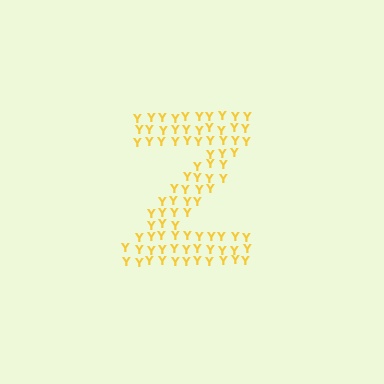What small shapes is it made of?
It is made of small letter Y's.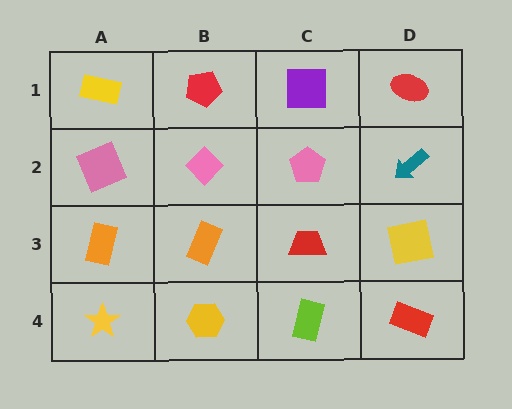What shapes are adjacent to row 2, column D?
A red ellipse (row 1, column D), a yellow square (row 3, column D), a pink pentagon (row 2, column C).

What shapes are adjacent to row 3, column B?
A pink diamond (row 2, column B), a yellow hexagon (row 4, column B), an orange rectangle (row 3, column A), a red trapezoid (row 3, column C).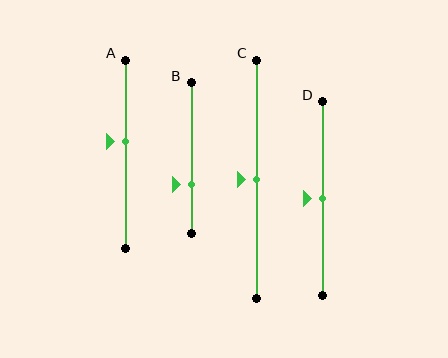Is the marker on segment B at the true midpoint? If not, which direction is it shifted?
No, the marker on segment B is shifted downward by about 17% of the segment length.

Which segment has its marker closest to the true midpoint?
Segment C has its marker closest to the true midpoint.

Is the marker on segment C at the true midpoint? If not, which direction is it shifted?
Yes, the marker on segment C is at the true midpoint.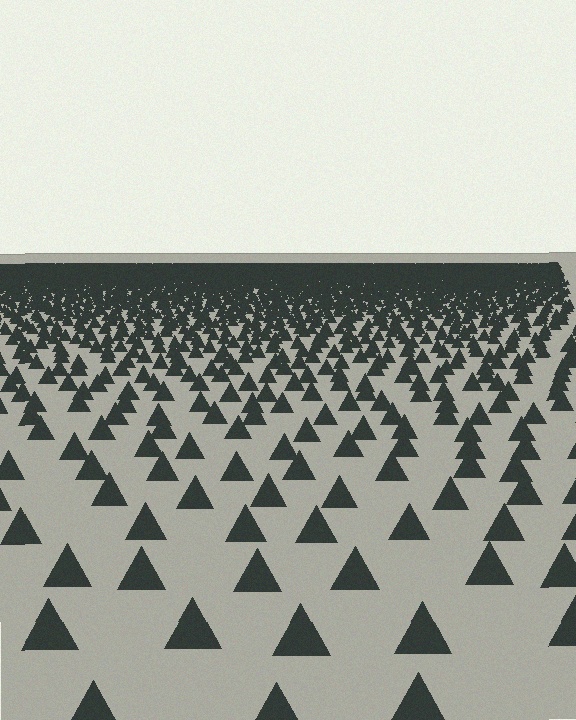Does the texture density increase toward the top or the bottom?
Density increases toward the top.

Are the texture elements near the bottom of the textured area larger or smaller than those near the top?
Larger. Near the bottom, elements are closer to the viewer and appear at a bigger on-screen size.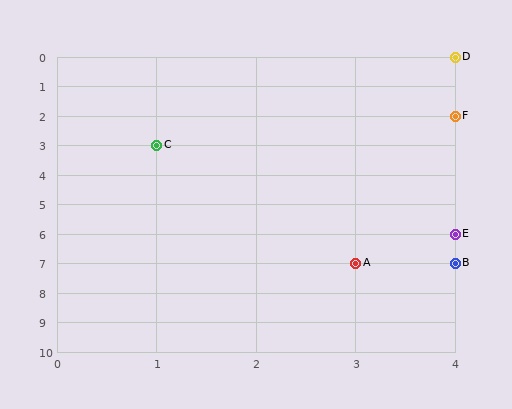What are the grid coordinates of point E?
Point E is at grid coordinates (4, 6).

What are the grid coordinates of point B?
Point B is at grid coordinates (4, 7).